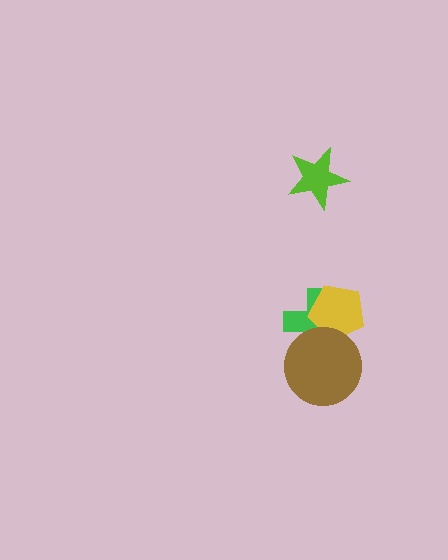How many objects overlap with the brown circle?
2 objects overlap with the brown circle.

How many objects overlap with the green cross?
2 objects overlap with the green cross.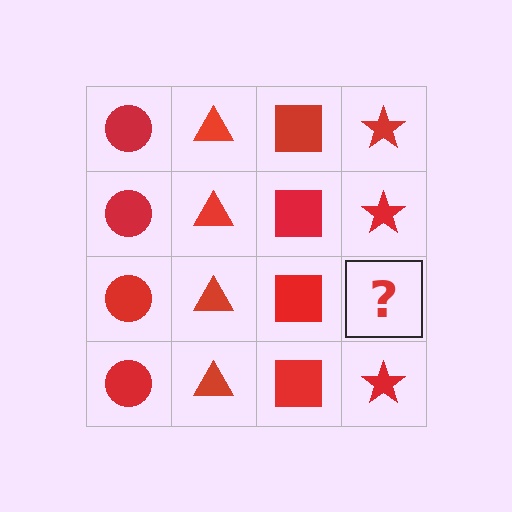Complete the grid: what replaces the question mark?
The question mark should be replaced with a red star.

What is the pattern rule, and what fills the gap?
The rule is that each column has a consistent shape. The gap should be filled with a red star.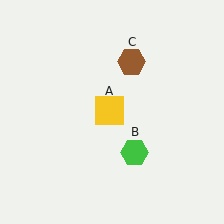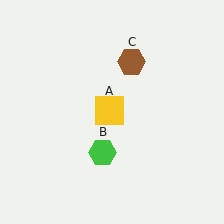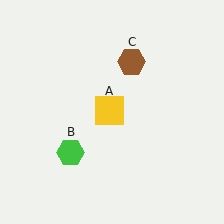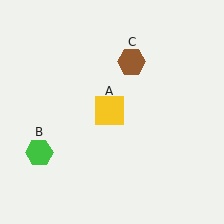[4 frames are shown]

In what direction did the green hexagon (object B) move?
The green hexagon (object B) moved left.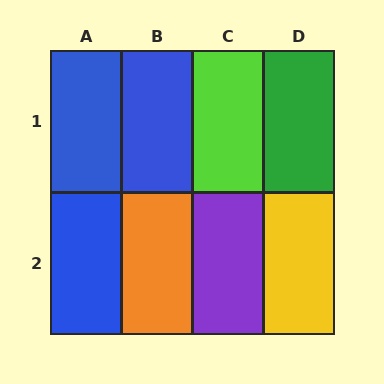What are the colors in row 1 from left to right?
Blue, blue, lime, green.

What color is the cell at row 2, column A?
Blue.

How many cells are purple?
1 cell is purple.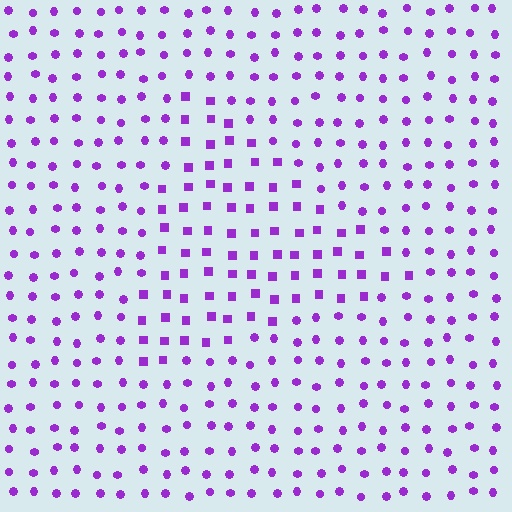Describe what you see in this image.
The image is filled with small purple elements arranged in a uniform grid. A triangle-shaped region contains squares, while the surrounding area contains circles. The boundary is defined purely by the change in element shape.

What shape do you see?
I see a triangle.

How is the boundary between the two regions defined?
The boundary is defined by a change in element shape: squares inside vs. circles outside. All elements share the same color and spacing.